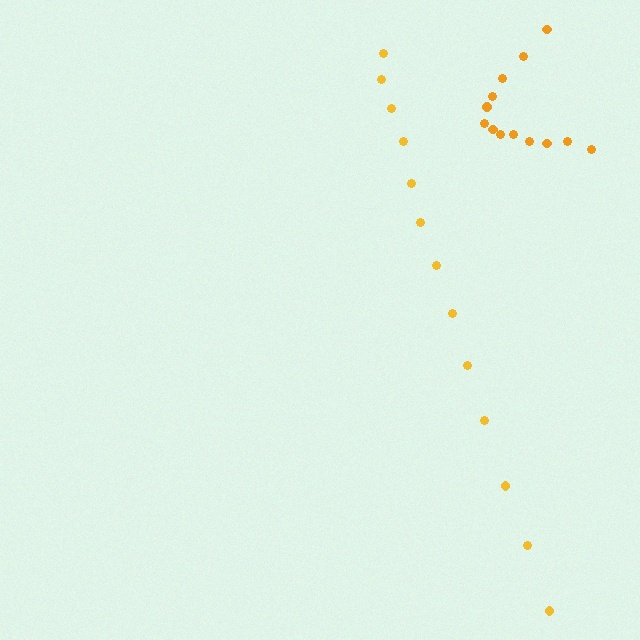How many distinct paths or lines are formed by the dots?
There are 2 distinct paths.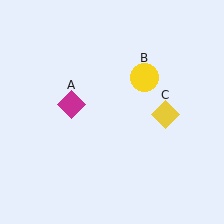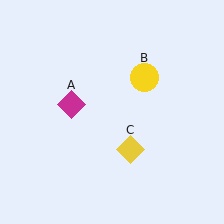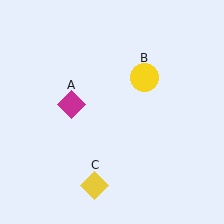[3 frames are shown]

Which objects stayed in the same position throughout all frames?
Magenta diamond (object A) and yellow circle (object B) remained stationary.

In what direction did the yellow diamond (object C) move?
The yellow diamond (object C) moved down and to the left.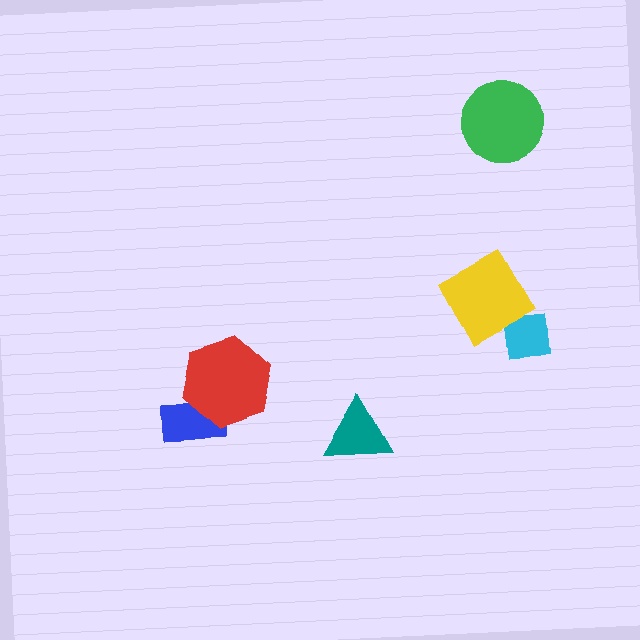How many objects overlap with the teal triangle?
0 objects overlap with the teal triangle.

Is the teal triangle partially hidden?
No, no other shape covers it.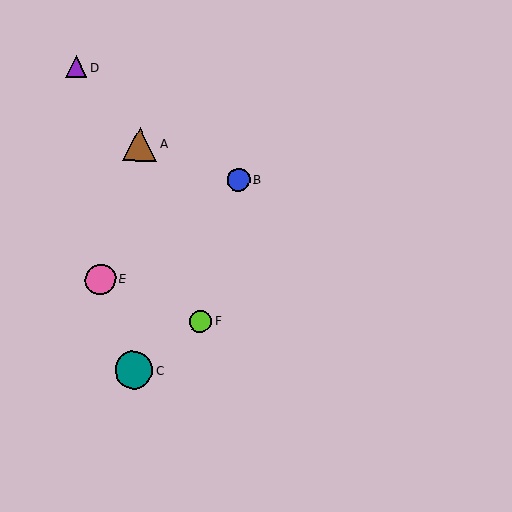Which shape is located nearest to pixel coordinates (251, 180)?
The blue circle (labeled B) at (239, 180) is nearest to that location.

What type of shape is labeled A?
Shape A is a brown triangle.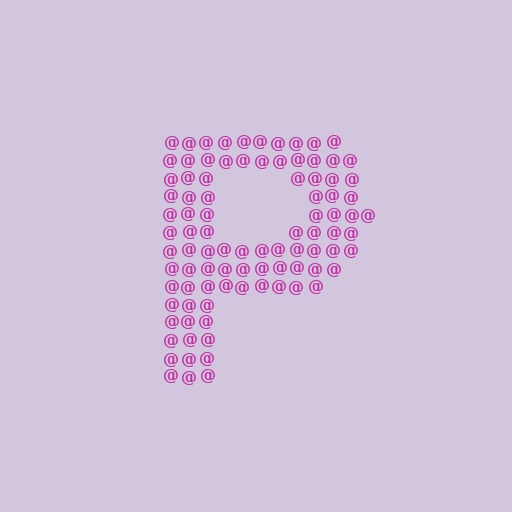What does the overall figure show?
The overall figure shows the letter P.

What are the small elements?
The small elements are at signs.